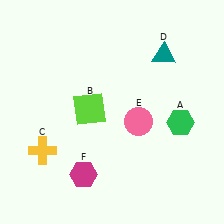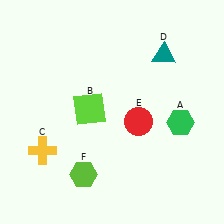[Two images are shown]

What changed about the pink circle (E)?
In Image 1, E is pink. In Image 2, it changed to red.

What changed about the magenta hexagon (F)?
In Image 1, F is magenta. In Image 2, it changed to lime.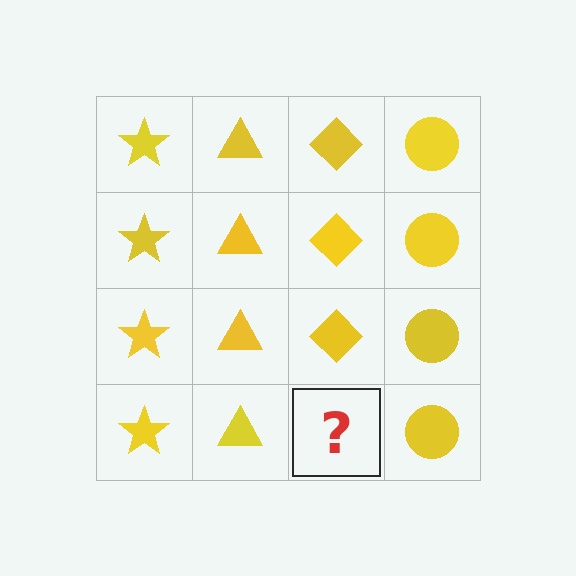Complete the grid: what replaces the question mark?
The question mark should be replaced with a yellow diamond.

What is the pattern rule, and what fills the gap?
The rule is that each column has a consistent shape. The gap should be filled with a yellow diamond.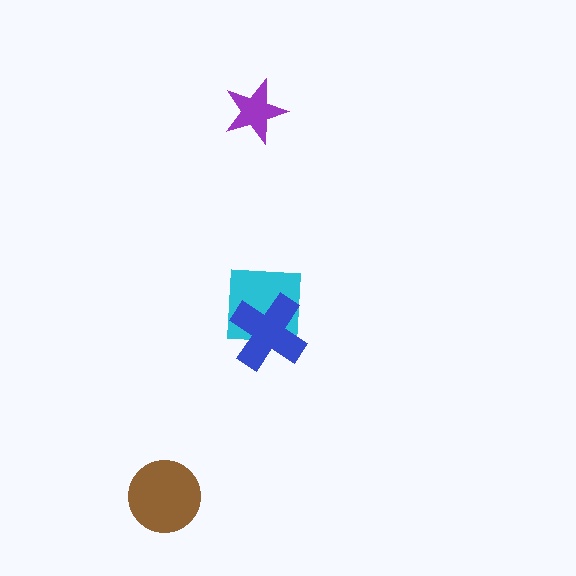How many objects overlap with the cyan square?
1 object overlaps with the cyan square.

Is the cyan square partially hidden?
Yes, it is partially covered by another shape.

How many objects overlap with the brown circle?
0 objects overlap with the brown circle.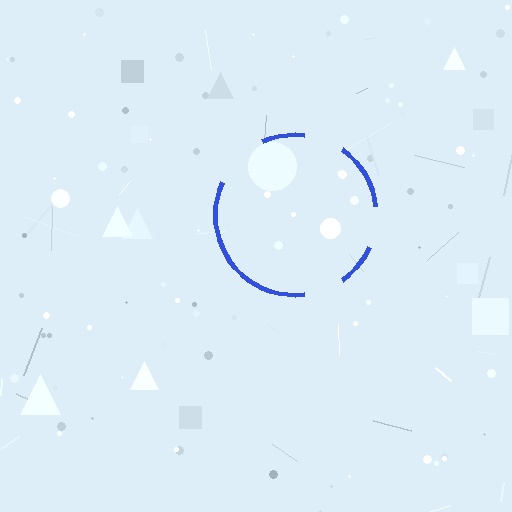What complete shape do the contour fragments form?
The contour fragments form a circle.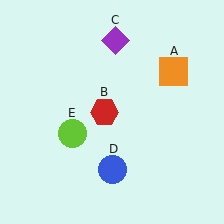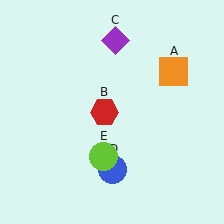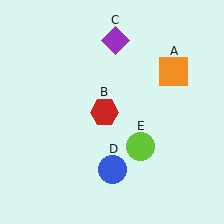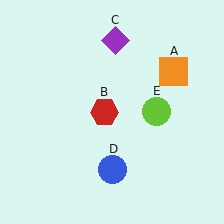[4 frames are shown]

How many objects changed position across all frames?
1 object changed position: lime circle (object E).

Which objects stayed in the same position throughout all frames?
Orange square (object A) and red hexagon (object B) and purple diamond (object C) and blue circle (object D) remained stationary.